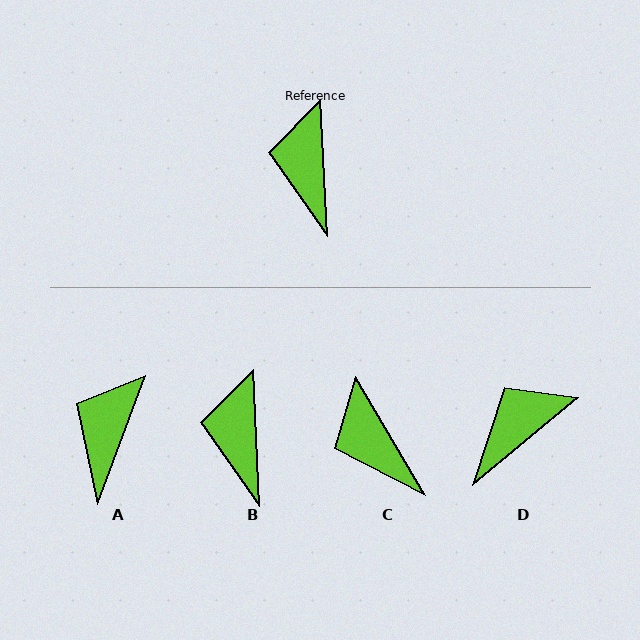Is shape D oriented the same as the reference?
No, it is off by about 53 degrees.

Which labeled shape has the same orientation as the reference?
B.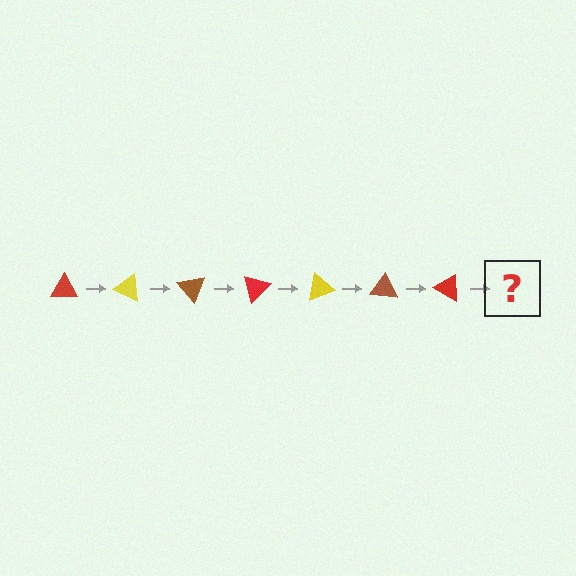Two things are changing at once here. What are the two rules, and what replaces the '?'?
The two rules are that it rotates 25 degrees each step and the color cycles through red, yellow, and brown. The '?' should be a yellow triangle, rotated 175 degrees from the start.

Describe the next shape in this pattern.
It should be a yellow triangle, rotated 175 degrees from the start.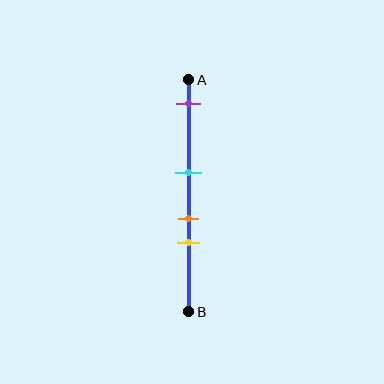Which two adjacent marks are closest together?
The orange and yellow marks are the closest adjacent pair.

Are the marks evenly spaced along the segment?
No, the marks are not evenly spaced.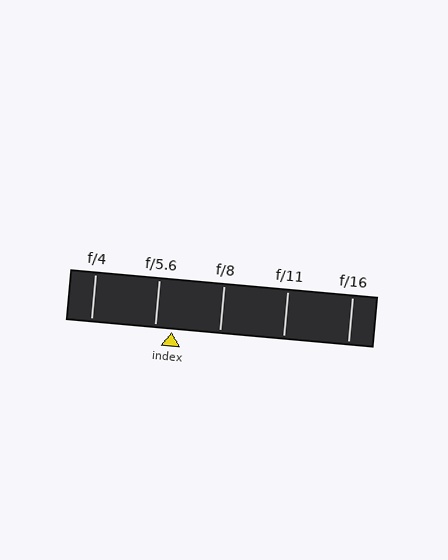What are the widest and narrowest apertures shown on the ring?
The widest aperture shown is f/4 and the narrowest is f/16.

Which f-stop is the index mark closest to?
The index mark is closest to f/5.6.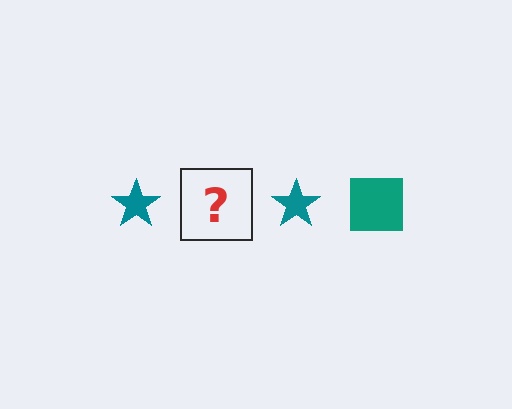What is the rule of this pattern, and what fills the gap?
The rule is that the pattern cycles through star, square shapes in teal. The gap should be filled with a teal square.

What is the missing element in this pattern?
The missing element is a teal square.